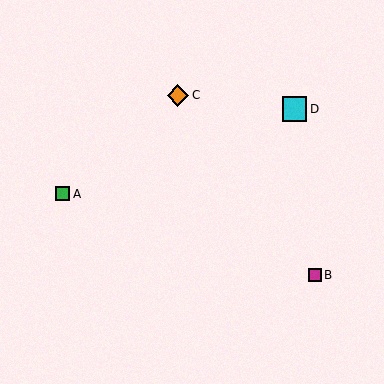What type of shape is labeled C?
Shape C is an orange diamond.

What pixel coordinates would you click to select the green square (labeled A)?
Click at (63, 194) to select the green square A.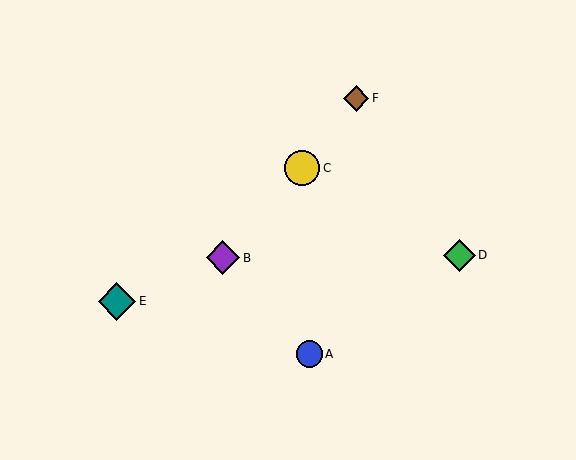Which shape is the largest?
The teal diamond (labeled E) is the largest.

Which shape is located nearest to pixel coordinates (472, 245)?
The green diamond (labeled D) at (459, 255) is nearest to that location.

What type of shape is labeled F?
Shape F is a brown diamond.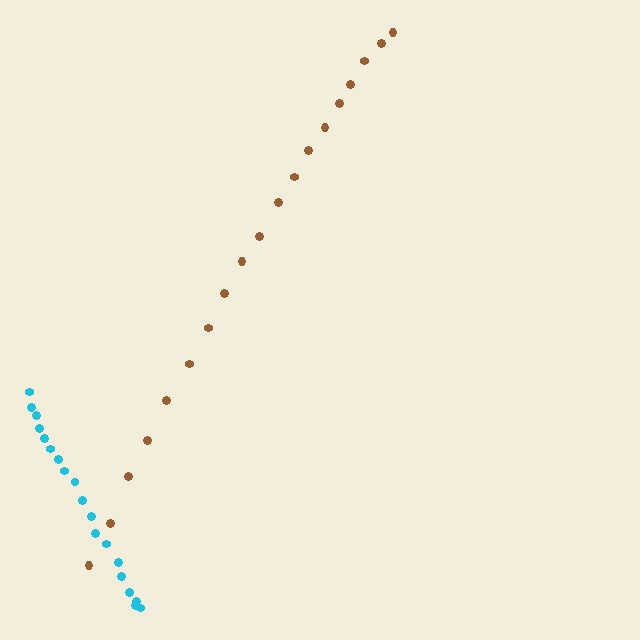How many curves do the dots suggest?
There are 2 distinct paths.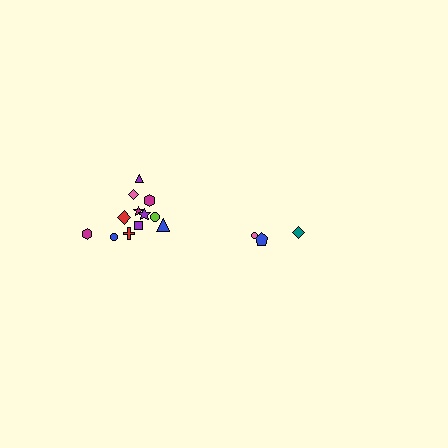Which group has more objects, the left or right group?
The left group.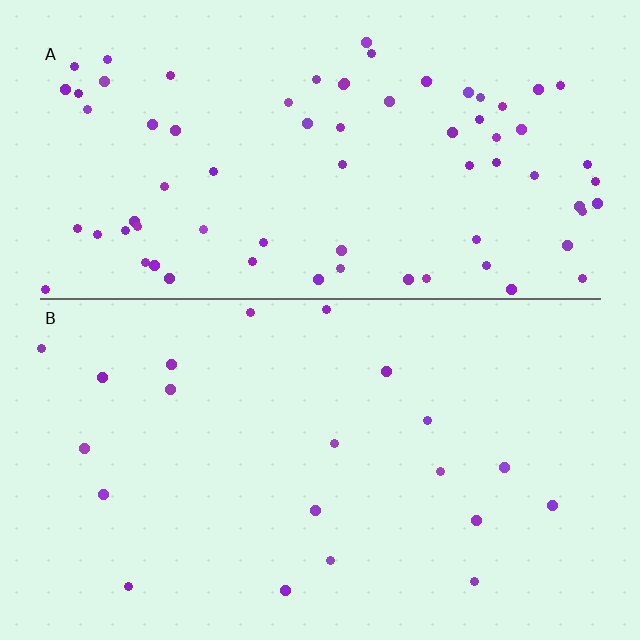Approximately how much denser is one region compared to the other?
Approximately 3.6× — region A over region B.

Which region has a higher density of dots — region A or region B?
A (the top).